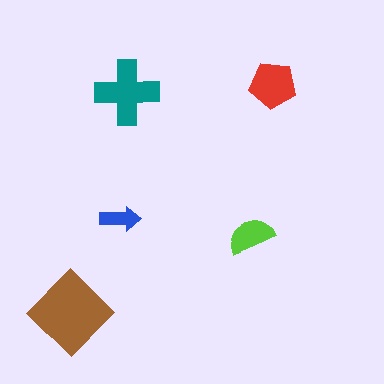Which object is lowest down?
The brown diamond is bottommost.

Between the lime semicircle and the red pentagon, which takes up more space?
The red pentagon.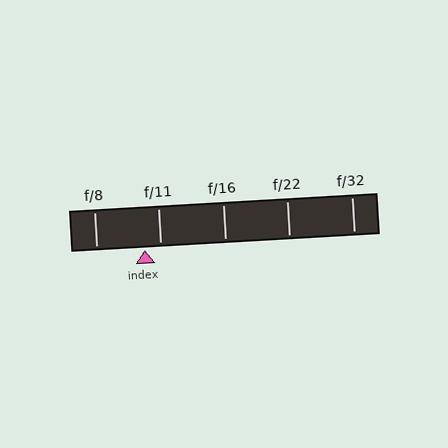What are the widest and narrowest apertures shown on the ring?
The widest aperture shown is f/8 and the narrowest is f/32.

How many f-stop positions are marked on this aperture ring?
There are 5 f-stop positions marked.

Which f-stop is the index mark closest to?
The index mark is closest to f/11.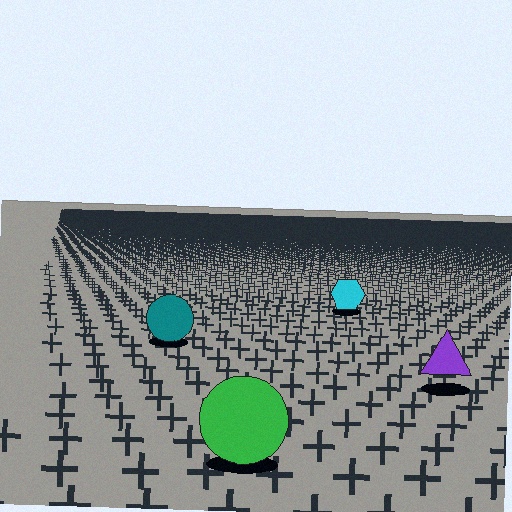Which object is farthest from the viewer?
The cyan hexagon is farthest from the viewer. It appears smaller and the ground texture around it is denser.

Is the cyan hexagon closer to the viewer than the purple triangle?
No. The purple triangle is closer — you can tell from the texture gradient: the ground texture is coarser near it.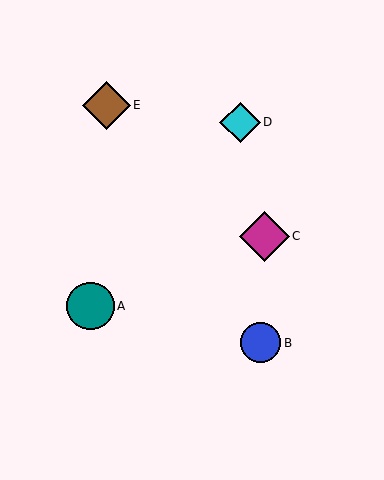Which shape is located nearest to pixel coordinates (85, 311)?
The teal circle (labeled A) at (91, 306) is nearest to that location.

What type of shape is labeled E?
Shape E is a brown diamond.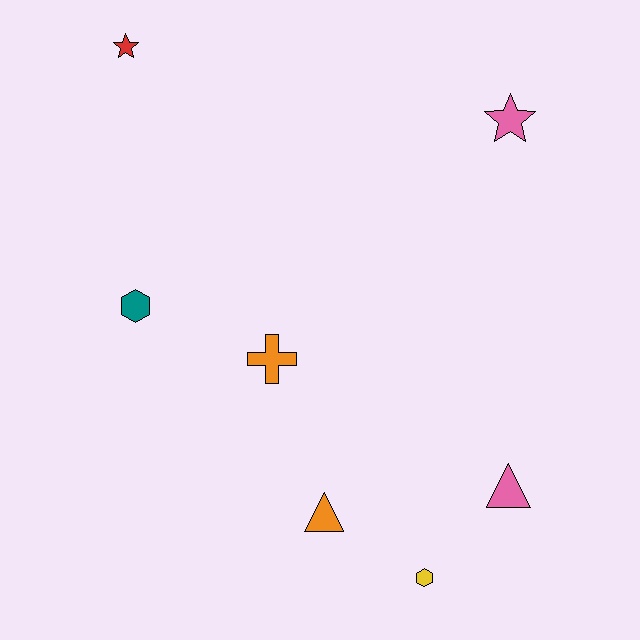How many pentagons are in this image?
There are no pentagons.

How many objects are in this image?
There are 7 objects.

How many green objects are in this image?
There are no green objects.